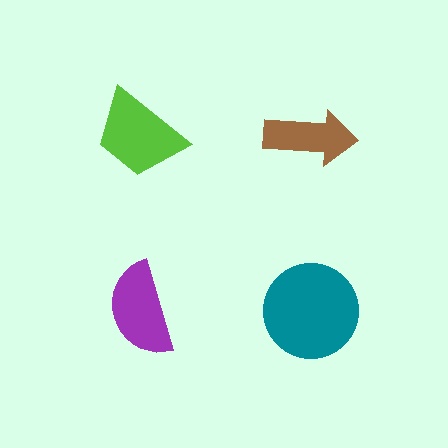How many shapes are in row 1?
2 shapes.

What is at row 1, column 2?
A brown arrow.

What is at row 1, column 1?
A lime trapezoid.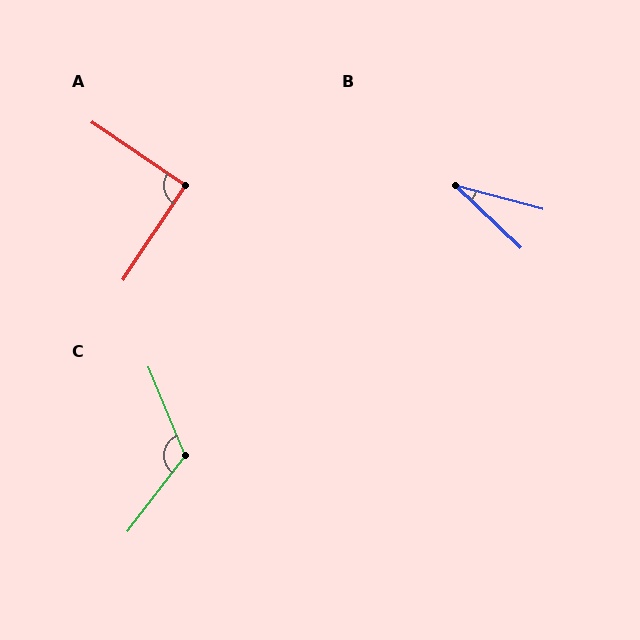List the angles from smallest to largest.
B (28°), A (91°), C (120°).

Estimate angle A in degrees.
Approximately 91 degrees.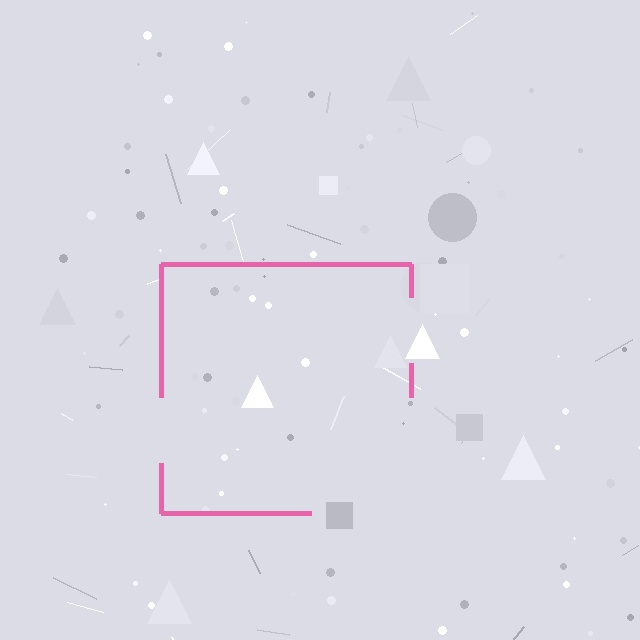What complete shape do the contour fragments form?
The contour fragments form a square.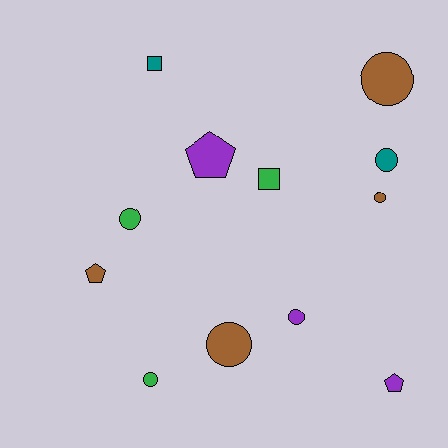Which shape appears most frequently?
Circle, with 7 objects.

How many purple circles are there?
There is 1 purple circle.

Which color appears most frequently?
Brown, with 4 objects.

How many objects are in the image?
There are 12 objects.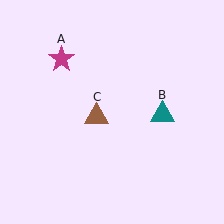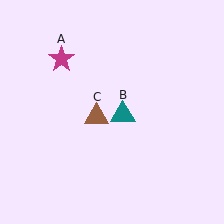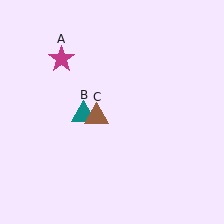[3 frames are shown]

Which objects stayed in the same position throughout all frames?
Magenta star (object A) and brown triangle (object C) remained stationary.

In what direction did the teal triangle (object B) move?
The teal triangle (object B) moved left.